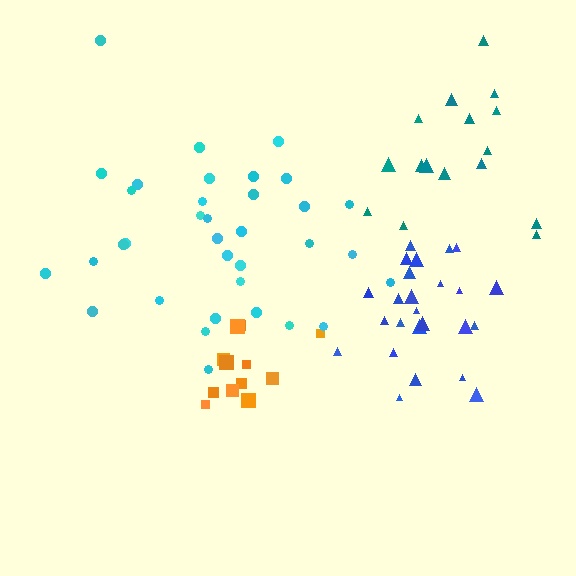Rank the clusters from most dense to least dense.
blue, orange, cyan, teal.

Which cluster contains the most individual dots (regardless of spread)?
Cyan (35).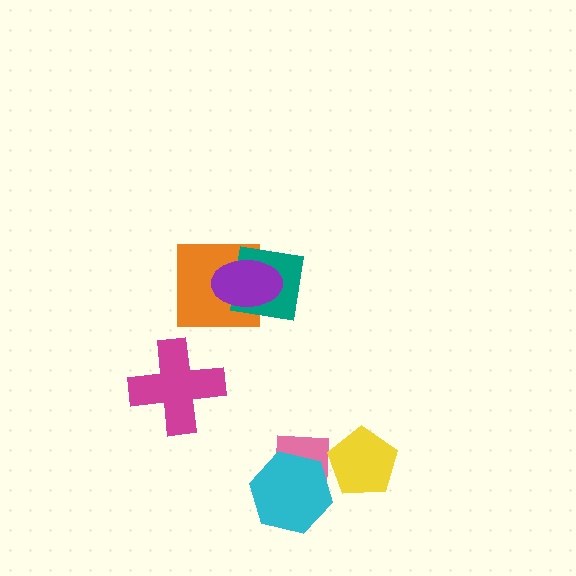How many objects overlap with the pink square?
2 objects overlap with the pink square.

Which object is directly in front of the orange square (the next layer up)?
The teal square is directly in front of the orange square.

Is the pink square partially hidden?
Yes, it is partially covered by another shape.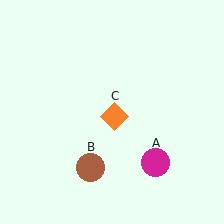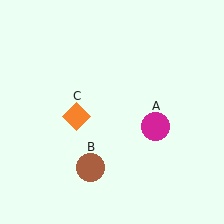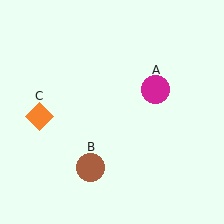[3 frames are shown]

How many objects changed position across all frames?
2 objects changed position: magenta circle (object A), orange diamond (object C).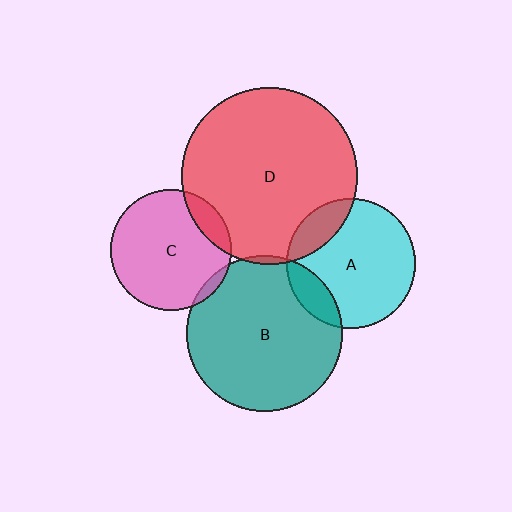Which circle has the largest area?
Circle D (red).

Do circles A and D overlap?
Yes.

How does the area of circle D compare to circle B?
Approximately 1.3 times.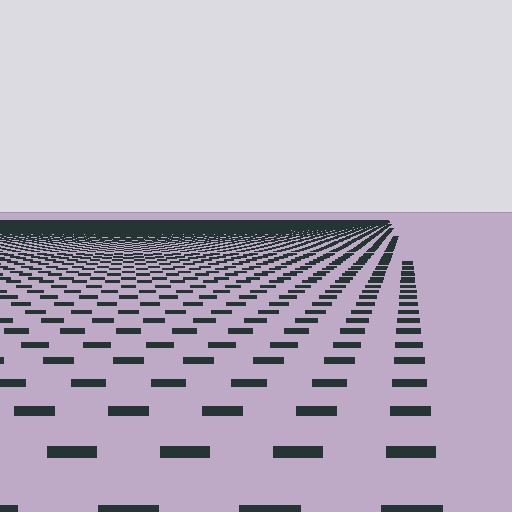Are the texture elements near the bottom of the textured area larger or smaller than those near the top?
Larger. Near the bottom, elements are closer to the viewer and appear at a bigger on-screen size.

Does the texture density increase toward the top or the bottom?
Density increases toward the top.